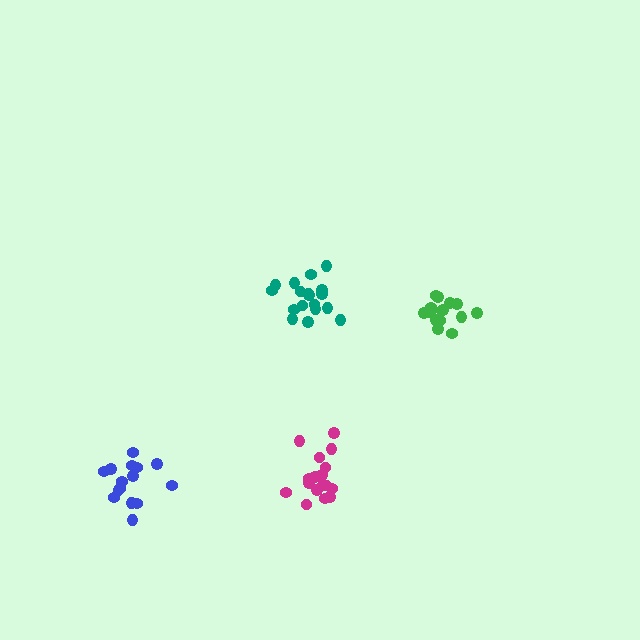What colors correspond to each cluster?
The clusters are colored: green, magenta, blue, teal.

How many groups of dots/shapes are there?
There are 4 groups.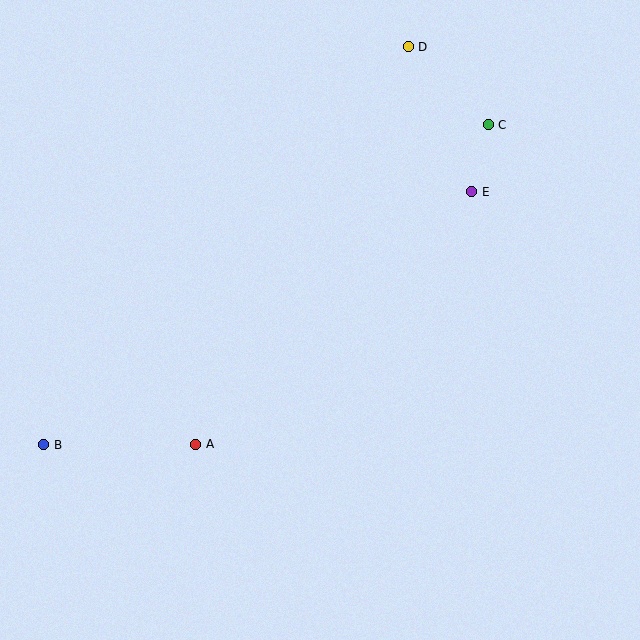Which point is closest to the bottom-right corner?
Point E is closest to the bottom-right corner.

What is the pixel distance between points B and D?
The distance between B and D is 540 pixels.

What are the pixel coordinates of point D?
Point D is at (409, 46).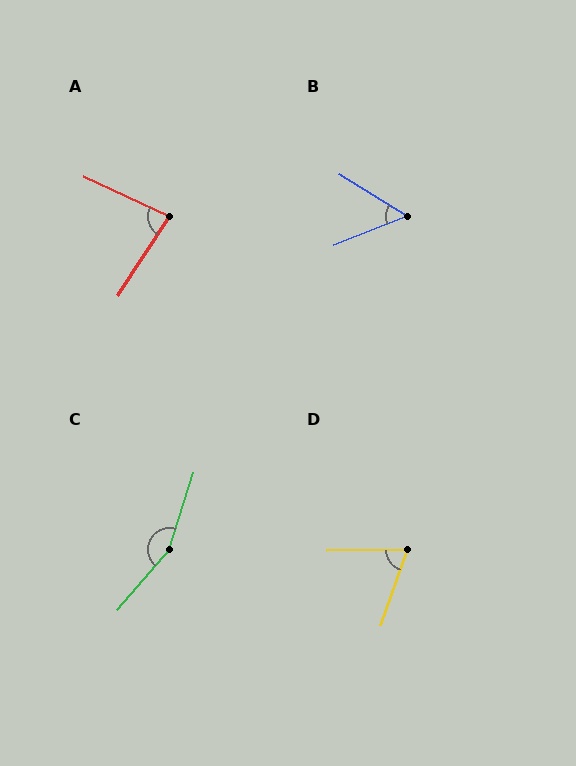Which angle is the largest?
C, at approximately 157 degrees.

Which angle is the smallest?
B, at approximately 54 degrees.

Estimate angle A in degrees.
Approximately 82 degrees.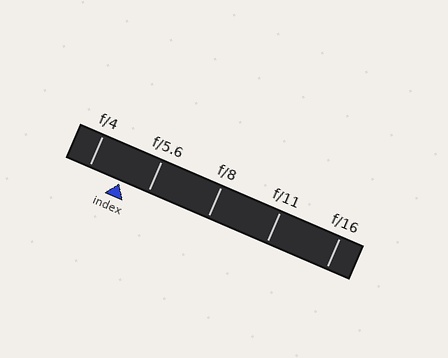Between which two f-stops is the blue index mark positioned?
The index mark is between f/4 and f/5.6.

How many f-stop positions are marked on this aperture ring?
There are 5 f-stop positions marked.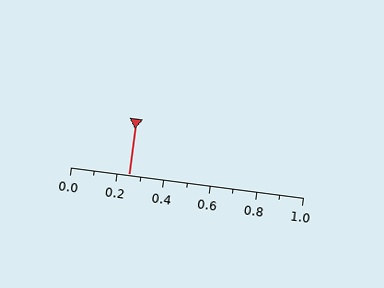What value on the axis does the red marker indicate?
The marker indicates approximately 0.25.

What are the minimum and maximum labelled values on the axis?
The axis runs from 0.0 to 1.0.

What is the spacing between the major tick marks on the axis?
The major ticks are spaced 0.2 apart.